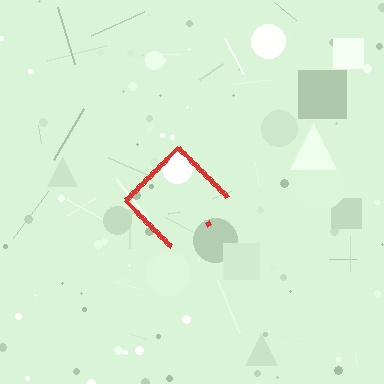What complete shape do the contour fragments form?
The contour fragments form a diamond.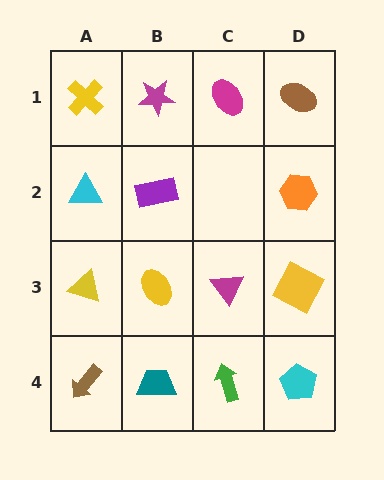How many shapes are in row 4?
4 shapes.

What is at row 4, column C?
A green arrow.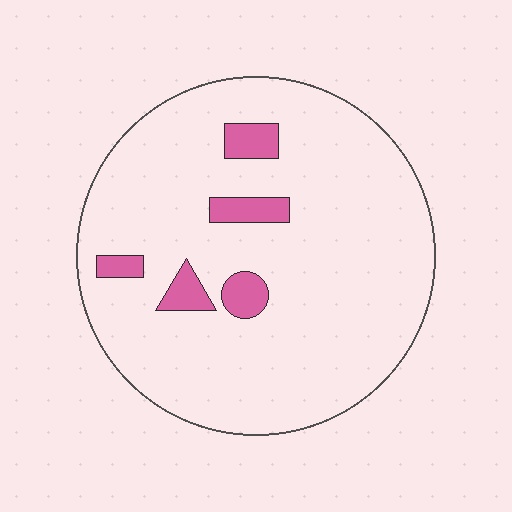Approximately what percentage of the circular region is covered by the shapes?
Approximately 10%.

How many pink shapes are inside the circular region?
5.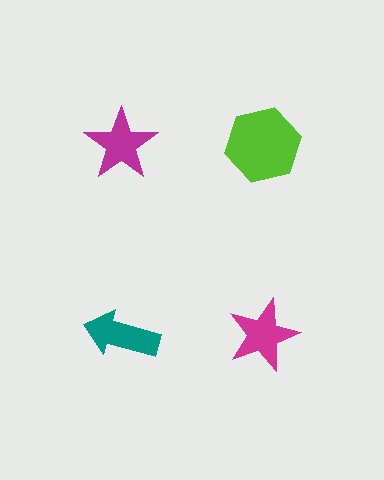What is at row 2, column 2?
A magenta star.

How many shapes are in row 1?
2 shapes.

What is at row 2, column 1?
A teal arrow.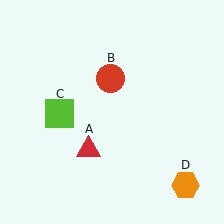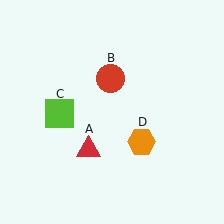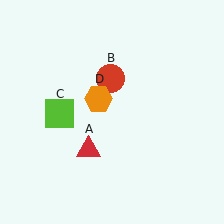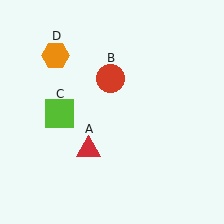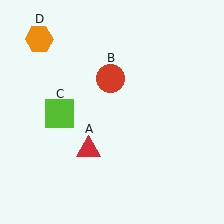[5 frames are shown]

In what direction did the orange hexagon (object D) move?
The orange hexagon (object D) moved up and to the left.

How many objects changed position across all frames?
1 object changed position: orange hexagon (object D).